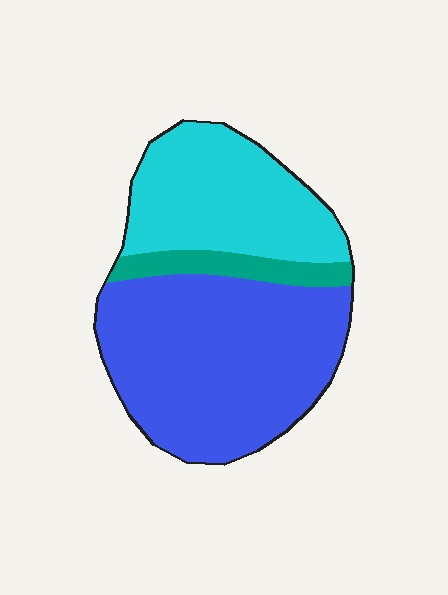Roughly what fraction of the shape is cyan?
Cyan covers about 35% of the shape.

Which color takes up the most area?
Blue, at roughly 55%.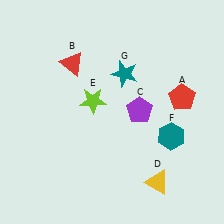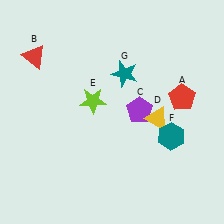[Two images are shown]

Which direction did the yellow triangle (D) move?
The yellow triangle (D) moved up.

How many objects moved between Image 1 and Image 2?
2 objects moved between the two images.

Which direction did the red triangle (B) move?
The red triangle (B) moved left.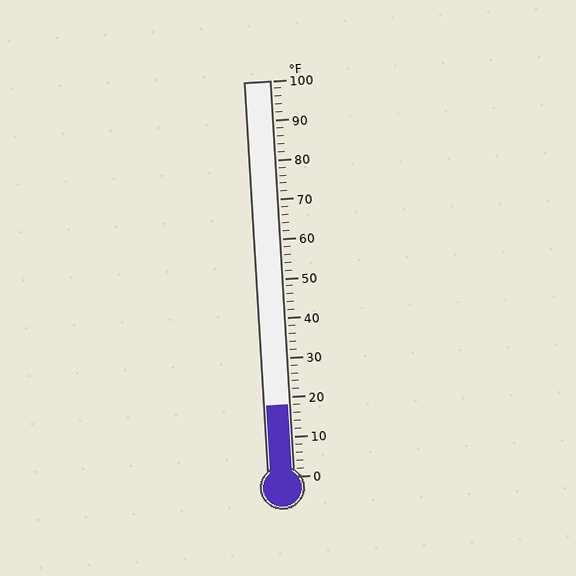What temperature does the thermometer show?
The thermometer shows approximately 18°F.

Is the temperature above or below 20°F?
The temperature is below 20°F.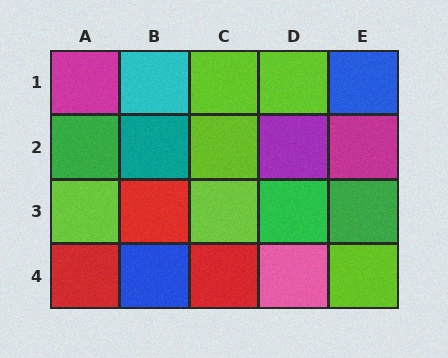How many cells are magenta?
2 cells are magenta.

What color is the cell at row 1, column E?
Blue.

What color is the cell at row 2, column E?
Magenta.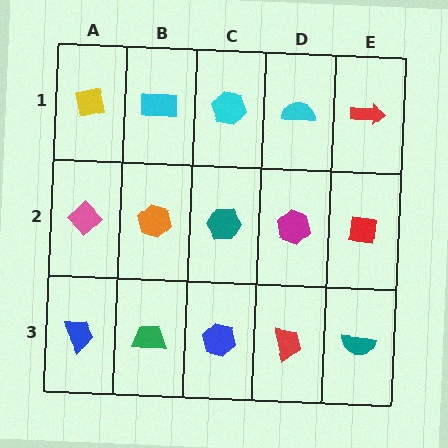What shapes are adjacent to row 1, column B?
An orange hexagon (row 2, column B), a yellow square (row 1, column A), a cyan hexagon (row 1, column C).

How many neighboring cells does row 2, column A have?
3.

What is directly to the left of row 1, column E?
A cyan semicircle.